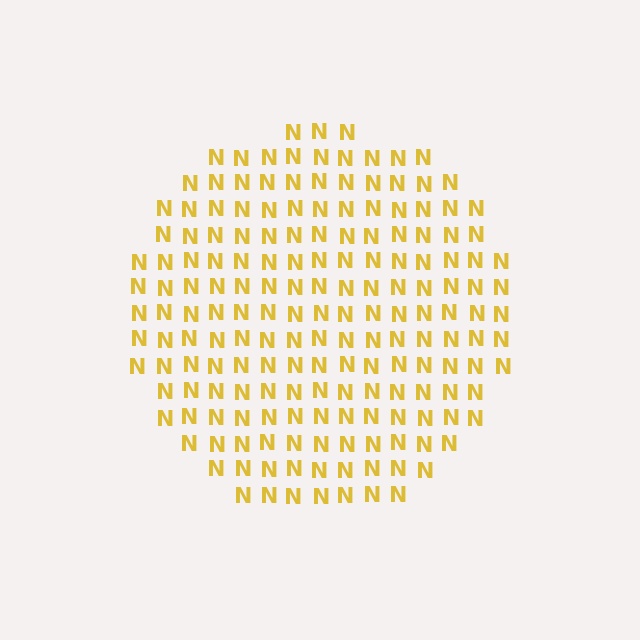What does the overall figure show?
The overall figure shows a circle.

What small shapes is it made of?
It is made of small letter N's.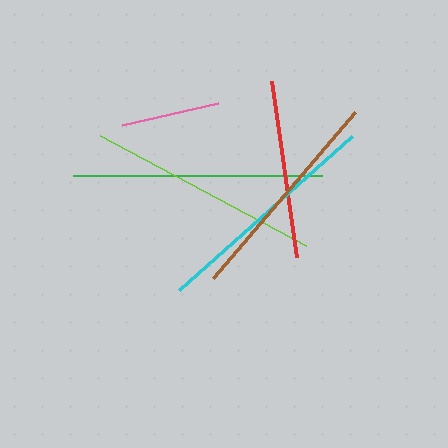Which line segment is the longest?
The green line is the longest at approximately 249 pixels.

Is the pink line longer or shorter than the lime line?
The lime line is longer than the pink line.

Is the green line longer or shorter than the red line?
The green line is longer than the red line.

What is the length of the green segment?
The green segment is approximately 249 pixels long.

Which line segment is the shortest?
The pink line is the shortest at approximately 99 pixels.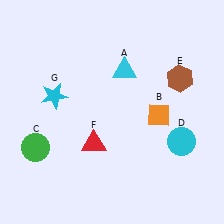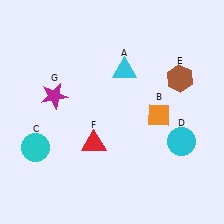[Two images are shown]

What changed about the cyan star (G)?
In Image 1, G is cyan. In Image 2, it changed to magenta.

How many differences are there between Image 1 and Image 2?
There are 2 differences between the two images.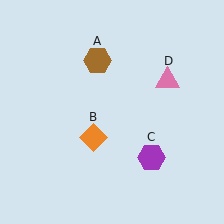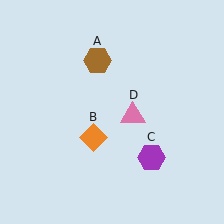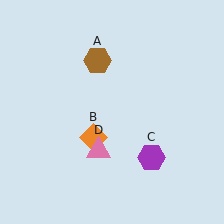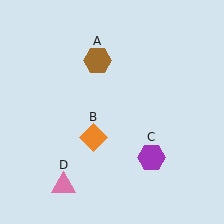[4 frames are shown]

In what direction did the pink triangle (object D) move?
The pink triangle (object D) moved down and to the left.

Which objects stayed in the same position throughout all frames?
Brown hexagon (object A) and orange diamond (object B) and purple hexagon (object C) remained stationary.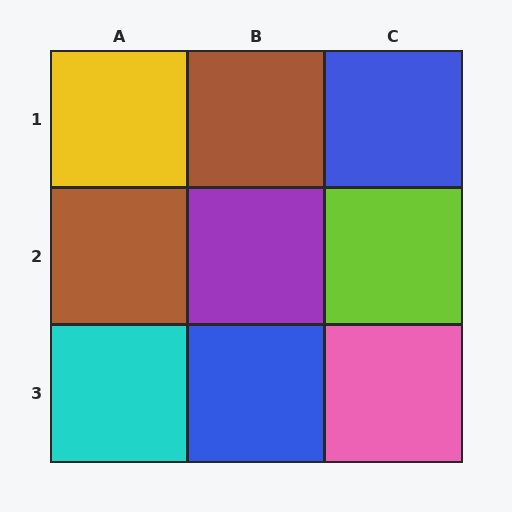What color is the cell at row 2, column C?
Lime.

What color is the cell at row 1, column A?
Yellow.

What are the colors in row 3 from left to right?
Cyan, blue, pink.